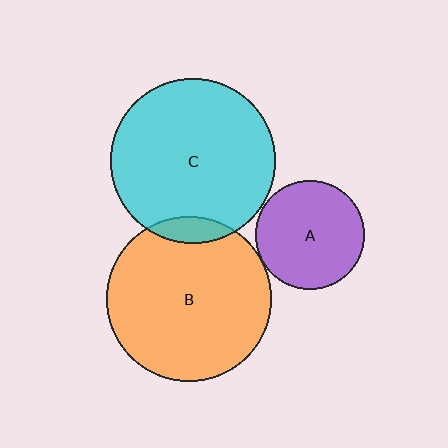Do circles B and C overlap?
Yes.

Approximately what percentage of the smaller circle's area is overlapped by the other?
Approximately 10%.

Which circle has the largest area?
Circle B (orange).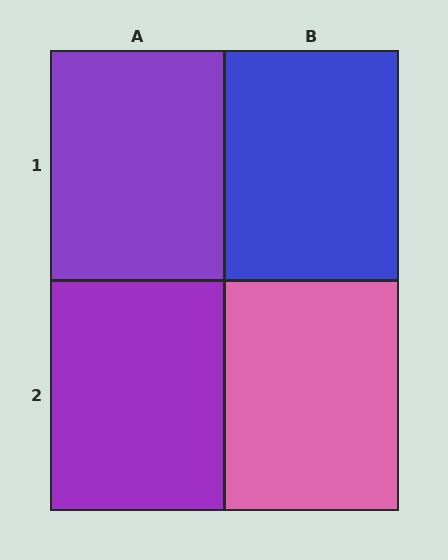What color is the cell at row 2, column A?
Purple.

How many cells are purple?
2 cells are purple.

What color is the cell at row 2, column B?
Pink.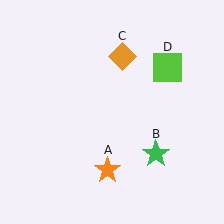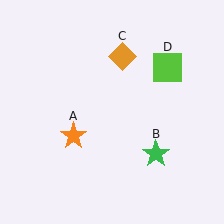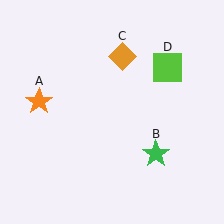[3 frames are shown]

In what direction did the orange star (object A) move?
The orange star (object A) moved up and to the left.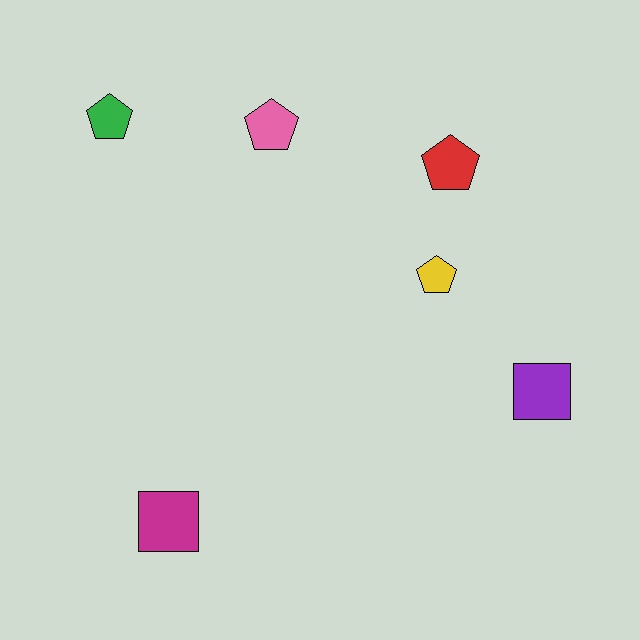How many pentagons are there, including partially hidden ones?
There are 4 pentagons.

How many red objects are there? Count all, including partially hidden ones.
There is 1 red object.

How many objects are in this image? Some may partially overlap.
There are 6 objects.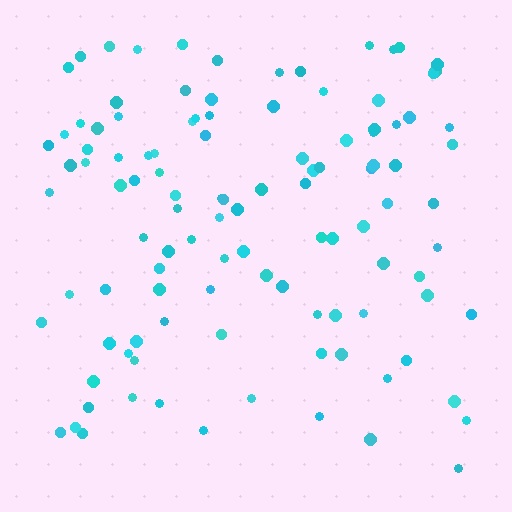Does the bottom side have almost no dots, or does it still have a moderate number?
Still a moderate number, just noticeably fewer than the top.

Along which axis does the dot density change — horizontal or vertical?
Vertical.